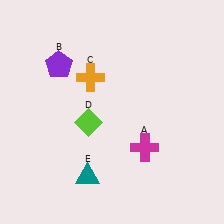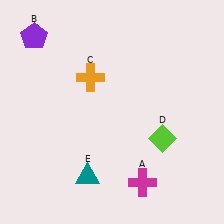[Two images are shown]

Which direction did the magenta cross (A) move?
The magenta cross (A) moved down.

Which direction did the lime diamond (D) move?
The lime diamond (D) moved right.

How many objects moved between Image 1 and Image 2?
3 objects moved between the two images.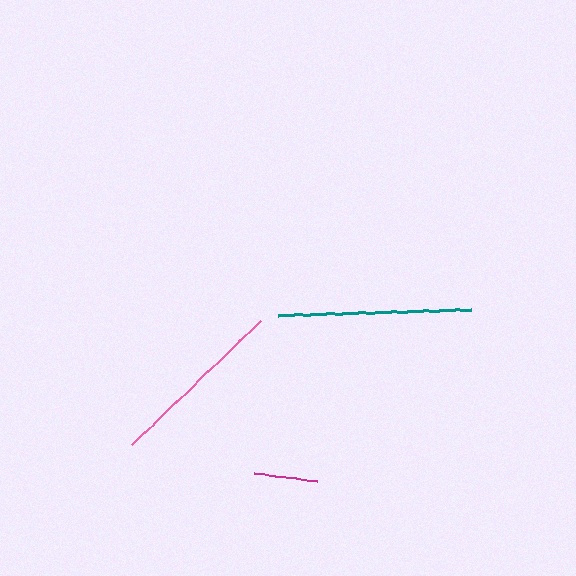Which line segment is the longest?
The teal line is the longest at approximately 194 pixels.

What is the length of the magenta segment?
The magenta segment is approximately 63 pixels long.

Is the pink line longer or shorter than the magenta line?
The pink line is longer than the magenta line.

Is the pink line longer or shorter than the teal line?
The teal line is longer than the pink line.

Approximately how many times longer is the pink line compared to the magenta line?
The pink line is approximately 2.8 times the length of the magenta line.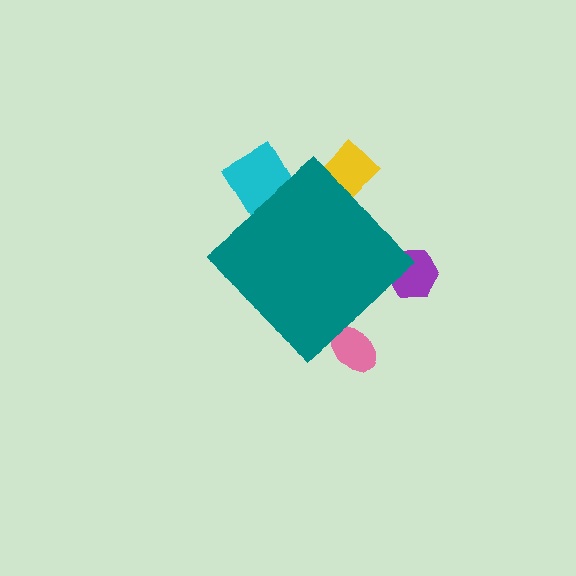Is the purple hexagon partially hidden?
Yes, the purple hexagon is partially hidden behind the teal diamond.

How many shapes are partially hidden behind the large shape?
4 shapes are partially hidden.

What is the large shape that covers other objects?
A teal diamond.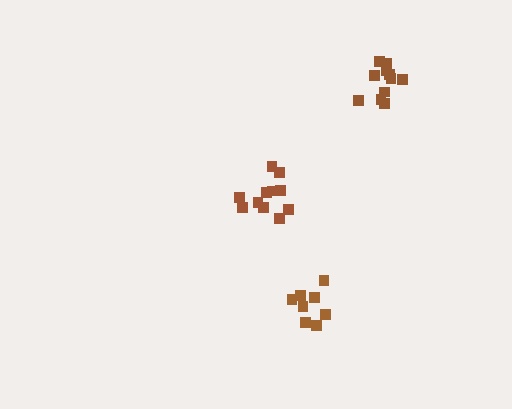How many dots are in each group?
Group 1: 8 dots, Group 2: 11 dots, Group 3: 11 dots (30 total).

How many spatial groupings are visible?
There are 3 spatial groupings.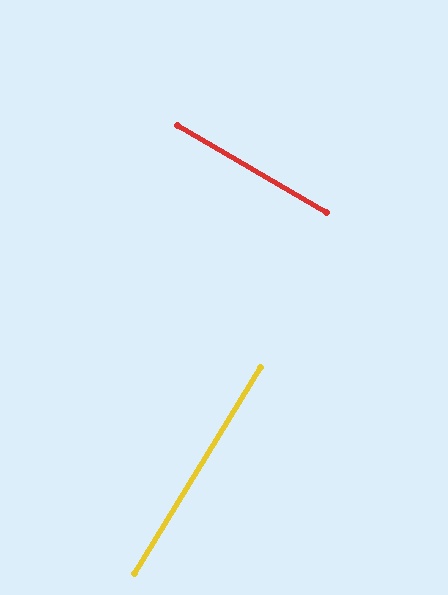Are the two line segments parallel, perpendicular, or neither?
Perpendicular — they meet at approximately 89°.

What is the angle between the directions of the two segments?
Approximately 89 degrees.